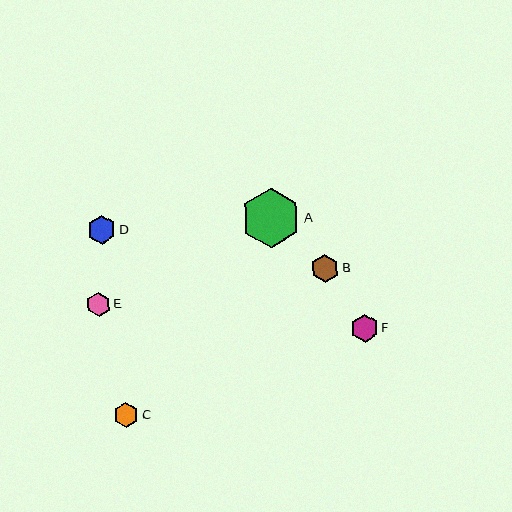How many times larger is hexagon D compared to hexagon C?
Hexagon D is approximately 1.1 times the size of hexagon C.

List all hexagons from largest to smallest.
From largest to smallest: A, D, F, B, C, E.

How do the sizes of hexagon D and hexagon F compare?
Hexagon D and hexagon F are approximately the same size.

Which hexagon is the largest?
Hexagon A is the largest with a size of approximately 59 pixels.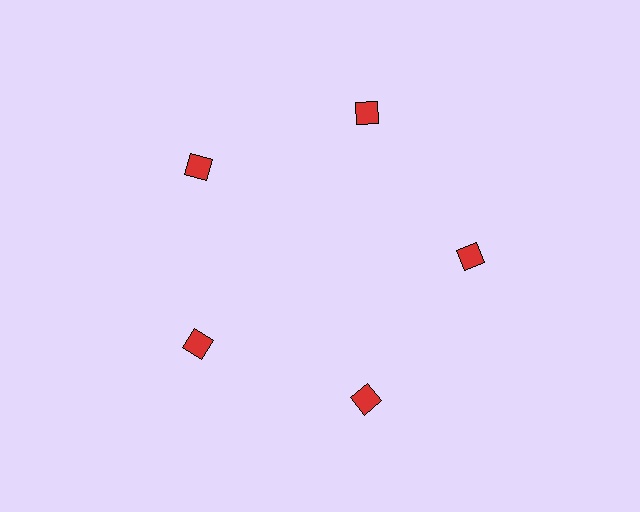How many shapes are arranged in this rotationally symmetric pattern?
There are 5 shapes, arranged in 5 groups of 1.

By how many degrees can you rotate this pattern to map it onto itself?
The pattern maps onto itself every 72 degrees of rotation.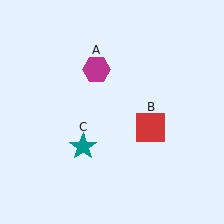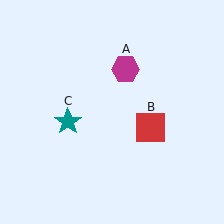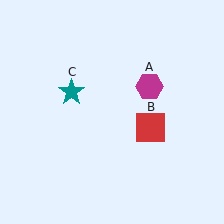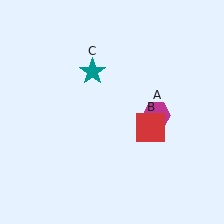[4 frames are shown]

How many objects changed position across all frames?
2 objects changed position: magenta hexagon (object A), teal star (object C).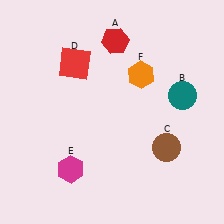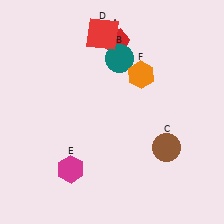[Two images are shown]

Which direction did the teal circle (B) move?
The teal circle (B) moved left.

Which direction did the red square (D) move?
The red square (D) moved up.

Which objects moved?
The objects that moved are: the teal circle (B), the red square (D).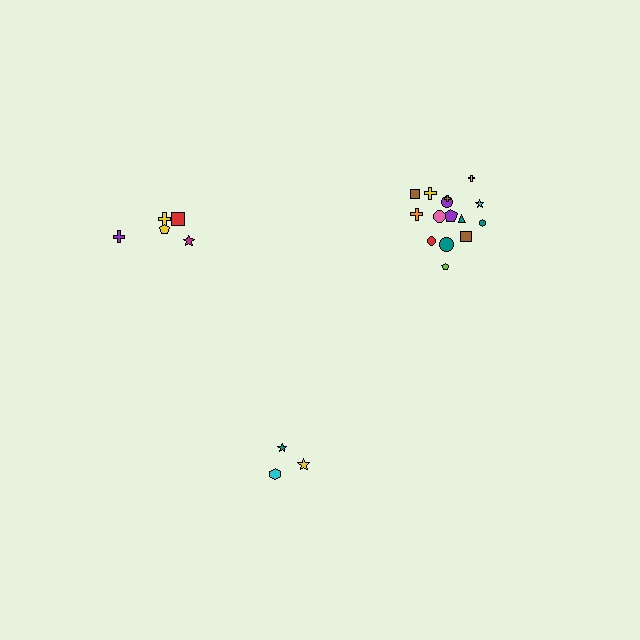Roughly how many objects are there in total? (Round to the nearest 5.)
Roughly 25 objects in total.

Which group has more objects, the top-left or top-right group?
The top-right group.